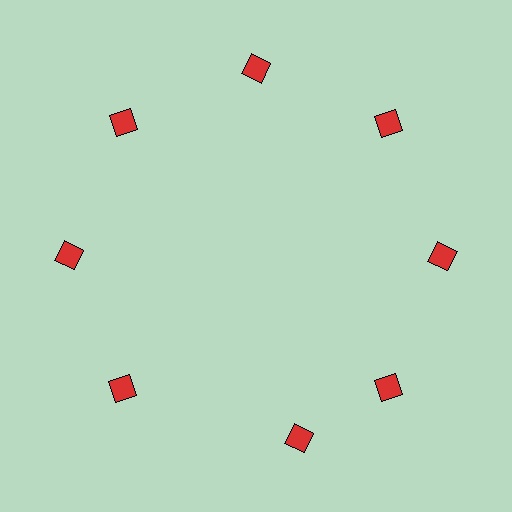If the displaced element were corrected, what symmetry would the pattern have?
It would have 8-fold rotational symmetry — the pattern would map onto itself every 45 degrees.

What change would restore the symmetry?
The symmetry would be restored by rotating it back into even spacing with its neighbors so that all 8 diamonds sit at equal angles and equal distance from the center.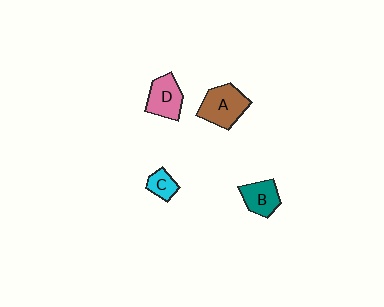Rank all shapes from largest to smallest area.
From largest to smallest: A (brown), D (pink), B (teal), C (cyan).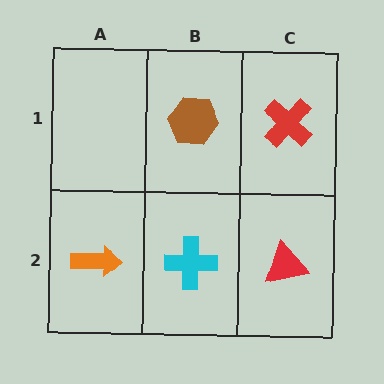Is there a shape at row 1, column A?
No, that cell is empty.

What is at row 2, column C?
A red triangle.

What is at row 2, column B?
A cyan cross.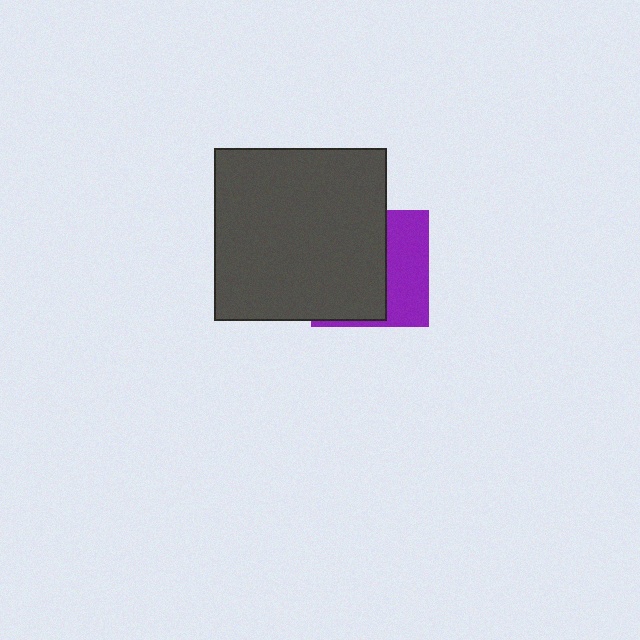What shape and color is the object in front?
The object in front is a dark gray square.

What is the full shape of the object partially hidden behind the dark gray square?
The partially hidden object is a purple square.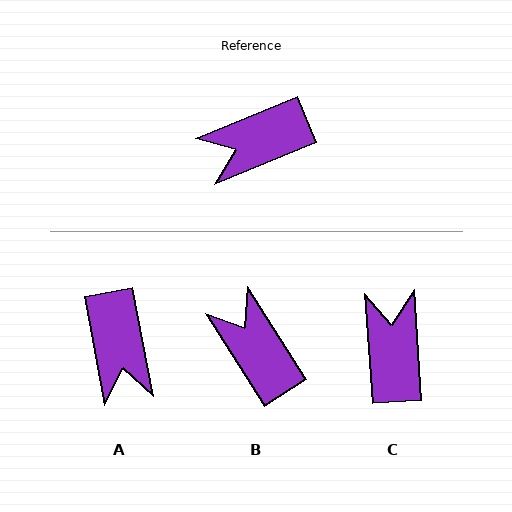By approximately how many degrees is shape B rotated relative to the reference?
Approximately 80 degrees clockwise.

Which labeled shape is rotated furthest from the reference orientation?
C, about 109 degrees away.